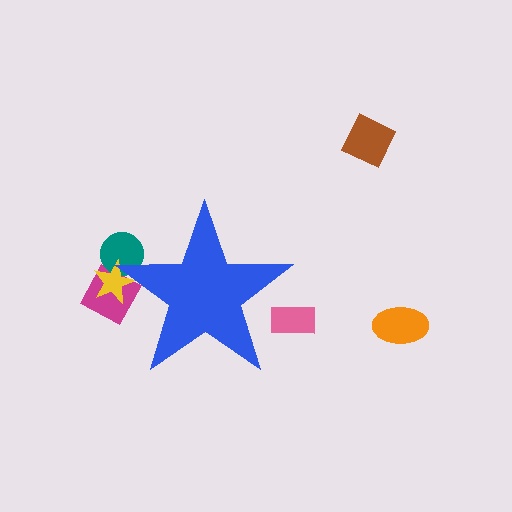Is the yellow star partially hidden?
Yes, the yellow star is partially hidden behind the blue star.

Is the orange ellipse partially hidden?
No, the orange ellipse is fully visible.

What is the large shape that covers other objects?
A blue star.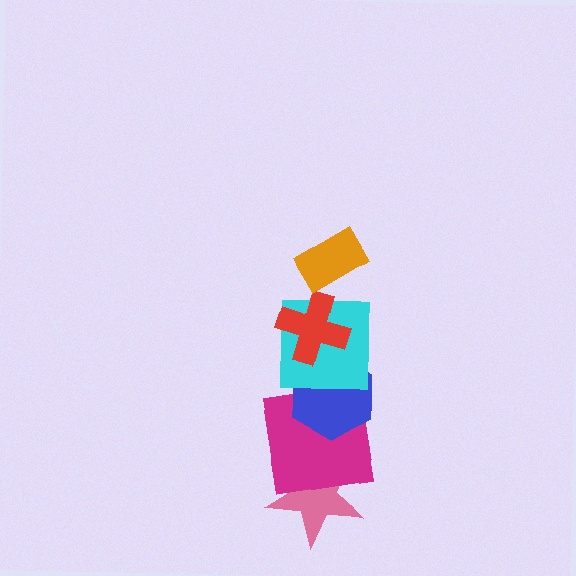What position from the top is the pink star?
The pink star is 6th from the top.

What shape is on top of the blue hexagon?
The cyan square is on top of the blue hexagon.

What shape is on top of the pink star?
The magenta square is on top of the pink star.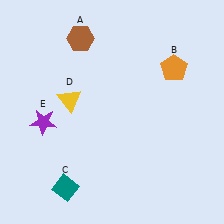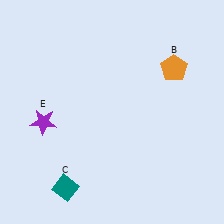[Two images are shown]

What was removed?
The brown hexagon (A), the yellow triangle (D) were removed in Image 2.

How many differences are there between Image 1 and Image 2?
There are 2 differences between the two images.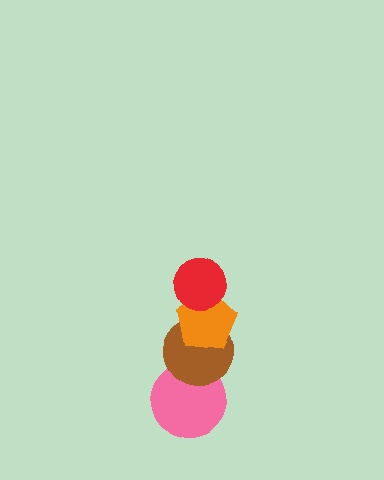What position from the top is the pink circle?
The pink circle is 4th from the top.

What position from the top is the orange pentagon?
The orange pentagon is 2nd from the top.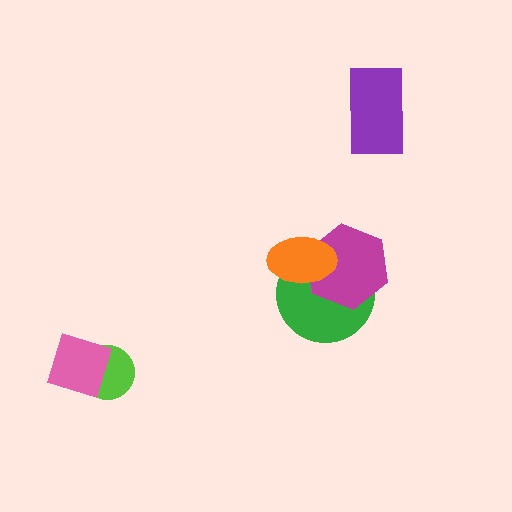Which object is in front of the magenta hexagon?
The orange ellipse is in front of the magenta hexagon.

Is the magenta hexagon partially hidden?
Yes, it is partially covered by another shape.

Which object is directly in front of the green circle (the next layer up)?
The magenta hexagon is directly in front of the green circle.